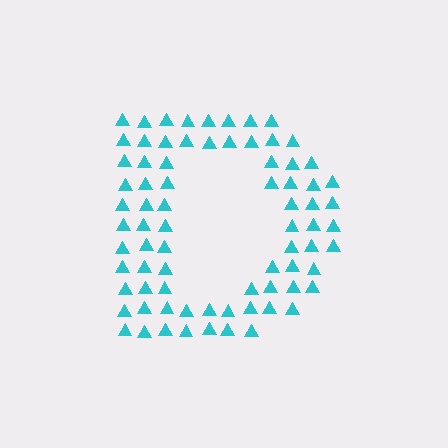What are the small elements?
The small elements are triangles.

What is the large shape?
The large shape is the letter D.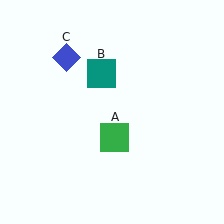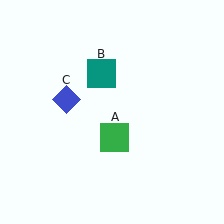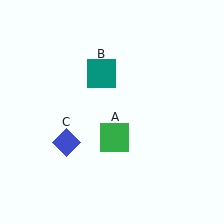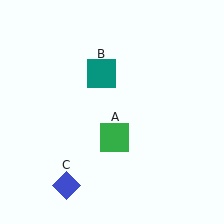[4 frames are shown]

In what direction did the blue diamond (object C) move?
The blue diamond (object C) moved down.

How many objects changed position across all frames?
1 object changed position: blue diamond (object C).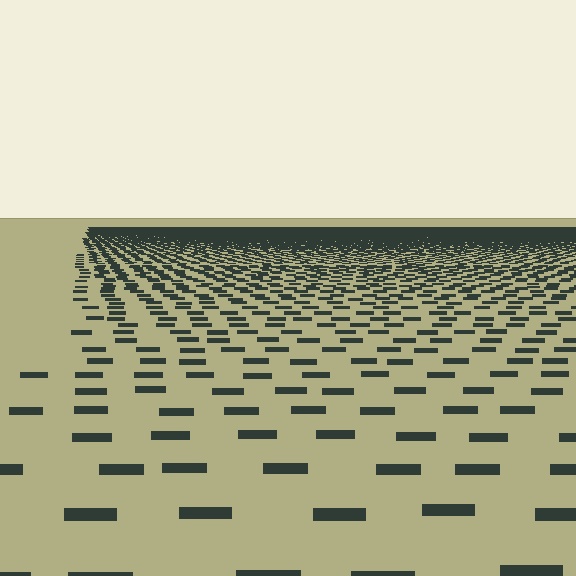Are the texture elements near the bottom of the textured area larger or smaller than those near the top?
Larger. Near the bottom, elements are closer to the viewer and appear at a bigger on-screen size.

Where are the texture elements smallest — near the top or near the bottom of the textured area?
Near the top.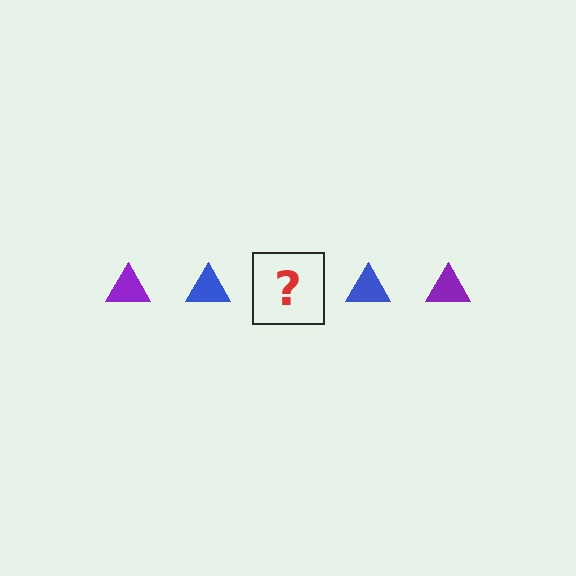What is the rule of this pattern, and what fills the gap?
The rule is that the pattern cycles through purple, blue triangles. The gap should be filled with a purple triangle.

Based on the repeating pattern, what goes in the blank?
The blank should be a purple triangle.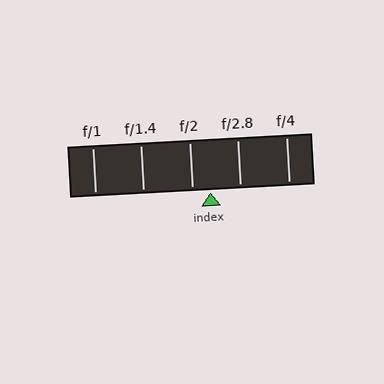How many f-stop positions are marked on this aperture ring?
There are 5 f-stop positions marked.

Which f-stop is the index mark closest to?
The index mark is closest to f/2.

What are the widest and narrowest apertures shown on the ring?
The widest aperture shown is f/1 and the narrowest is f/4.